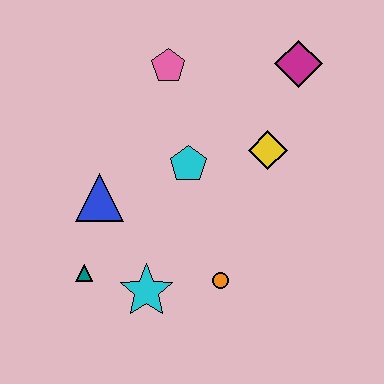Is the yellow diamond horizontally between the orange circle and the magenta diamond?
Yes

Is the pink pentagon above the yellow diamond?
Yes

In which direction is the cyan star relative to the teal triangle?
The cyan star is to the right of the teal triangle.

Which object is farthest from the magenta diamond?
The teal triangle is farthest from the magenta diamond.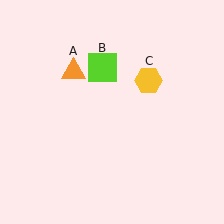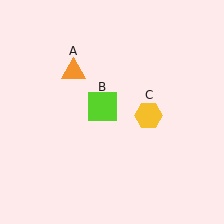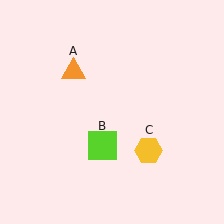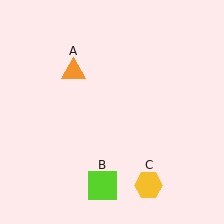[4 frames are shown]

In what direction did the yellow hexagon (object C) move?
The yellow hexagon (object C) moved down.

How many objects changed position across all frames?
2 objects changed position: lime square (object B), yellow hexagon (object C).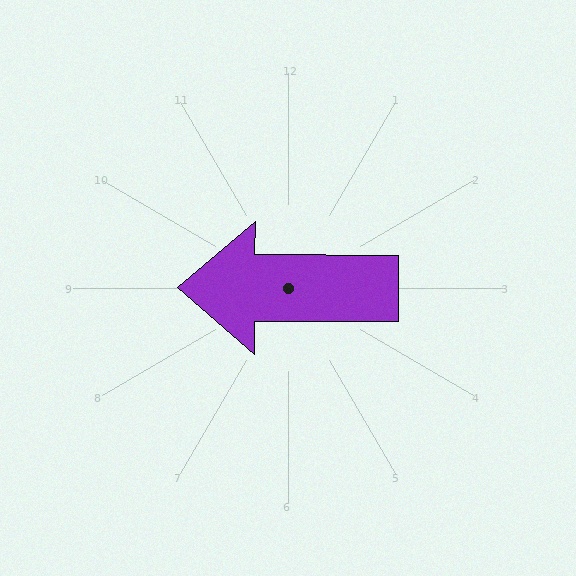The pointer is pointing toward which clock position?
Roughly 9 o'clock.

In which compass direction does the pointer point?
West.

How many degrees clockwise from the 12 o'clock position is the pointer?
Approximately 270 degrees.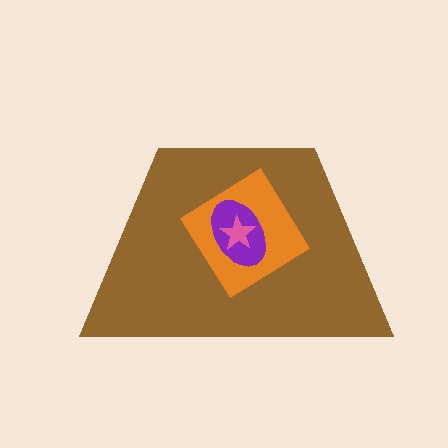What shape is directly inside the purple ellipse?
The pink star.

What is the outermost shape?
The brown trapezoid.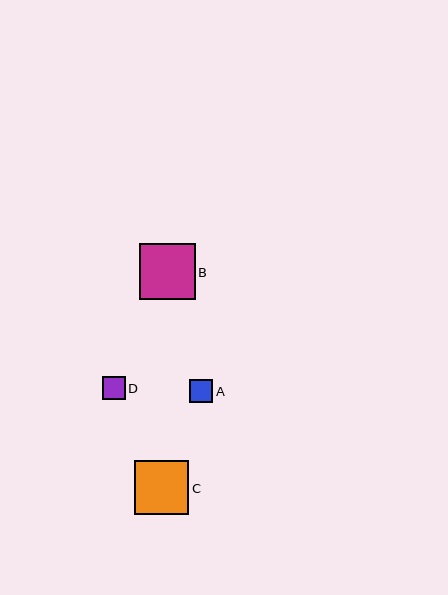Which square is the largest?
Square B is the largest with a size of approximately 56 pixels.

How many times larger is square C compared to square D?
Square C is approximately 2.4 times the size of square D.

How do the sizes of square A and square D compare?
Square A and square D are approximately the same size.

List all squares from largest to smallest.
From largest to smallest: B, C, A, D.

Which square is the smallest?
Square D is the smallest with a size of approximately 23 pixels.